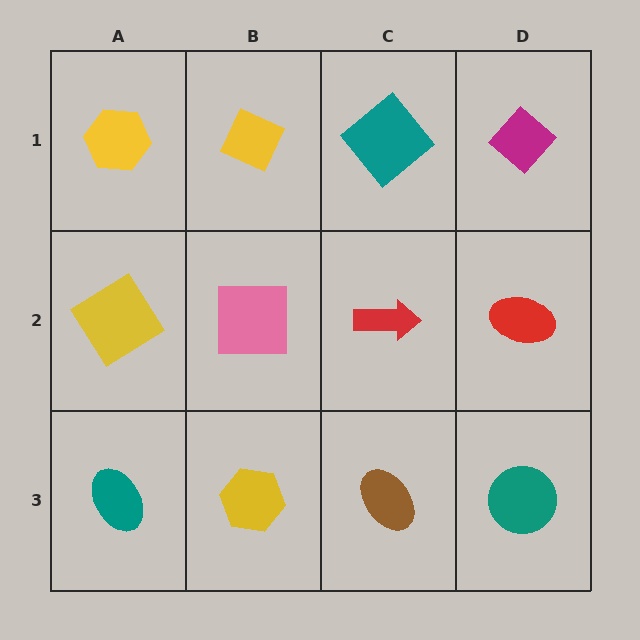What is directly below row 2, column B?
A yellow hexagon.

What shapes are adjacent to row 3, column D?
A red ellipse (row 2, column D), a brown ellipse (row 3, column C).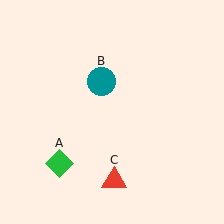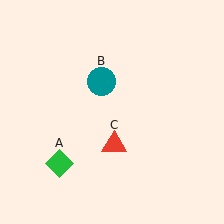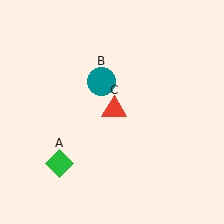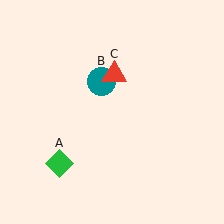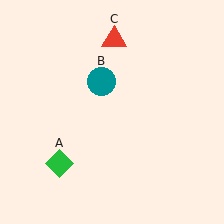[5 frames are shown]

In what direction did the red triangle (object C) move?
The red triangle (object C) moved up.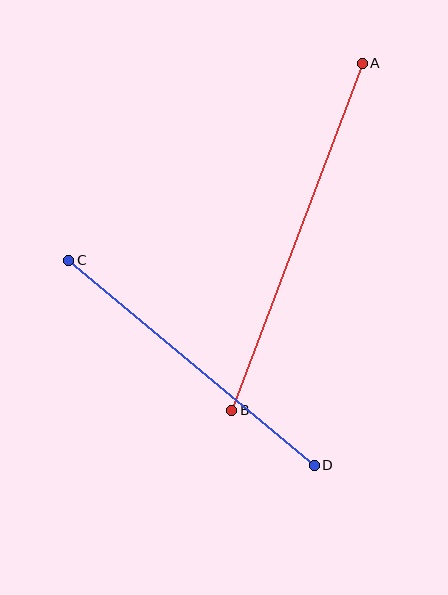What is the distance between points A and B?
The distance is approximately 371 pixels.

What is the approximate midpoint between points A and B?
The midpoint is at approximately (297, 237) pixels.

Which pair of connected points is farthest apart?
Points A and B are farthest apart.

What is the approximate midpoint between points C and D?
The midpoint is at approximately (191, 363) pixels.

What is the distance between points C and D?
The distance is approximately 320 pixels.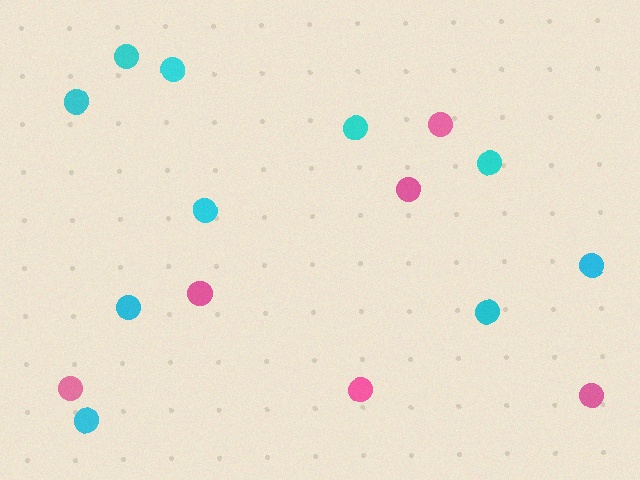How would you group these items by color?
There are 2 groups: one group of pink circles (6) and one group of cyan circles (10).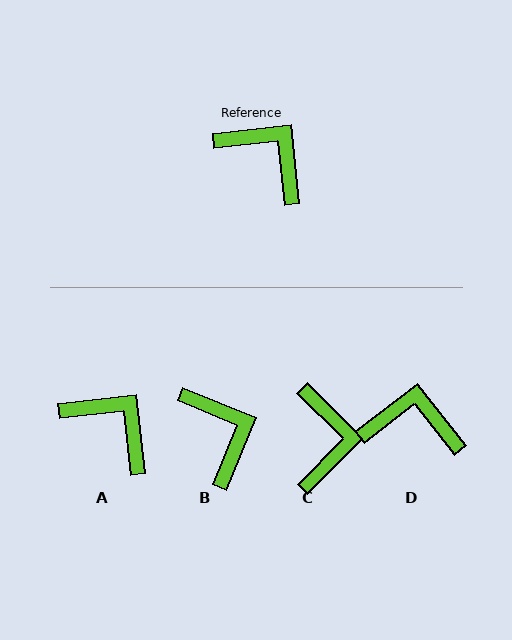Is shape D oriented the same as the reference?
No, it is off by about 32 degrees.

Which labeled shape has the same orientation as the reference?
A.